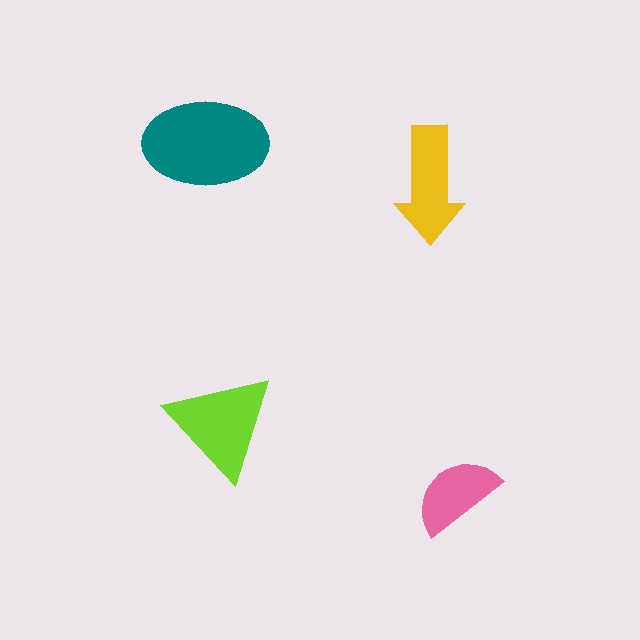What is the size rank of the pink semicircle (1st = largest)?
4th.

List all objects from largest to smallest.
The teal ellipse, the lime triangle, the yellow arrow, the pink semicircle.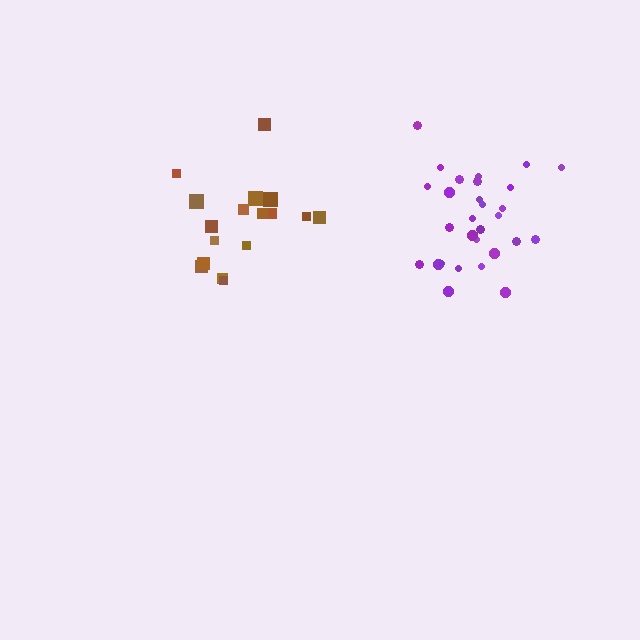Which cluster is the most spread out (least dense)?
Brown.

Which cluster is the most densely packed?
Purple.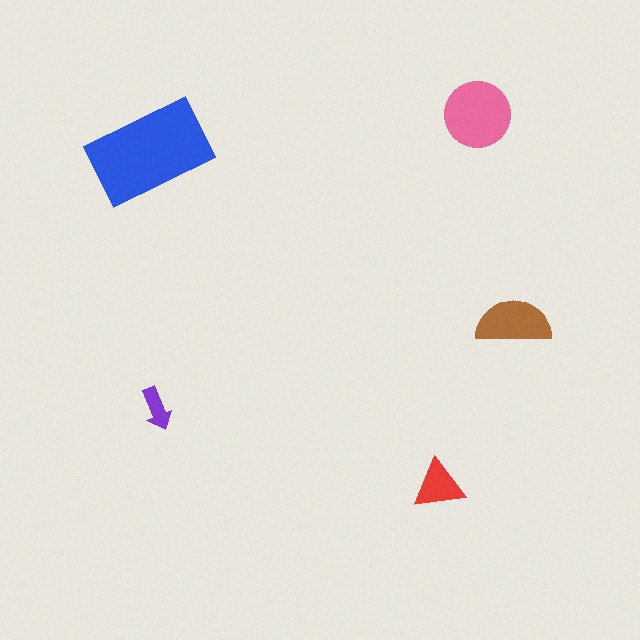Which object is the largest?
The blue rectangle.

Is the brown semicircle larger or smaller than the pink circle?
Smaller.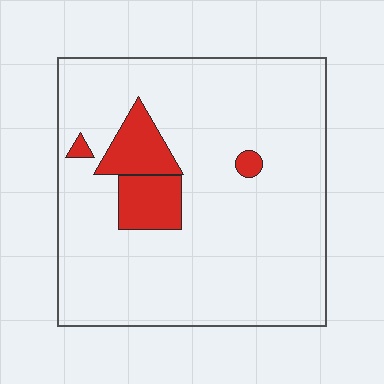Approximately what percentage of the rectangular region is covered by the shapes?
Approximately 10%.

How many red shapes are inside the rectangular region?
4.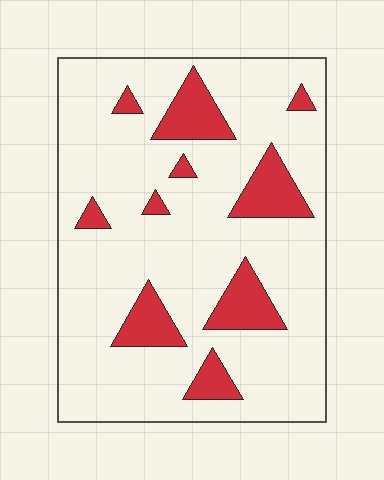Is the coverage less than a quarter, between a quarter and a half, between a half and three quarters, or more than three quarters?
Less than a quarter.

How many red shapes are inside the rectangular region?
10.